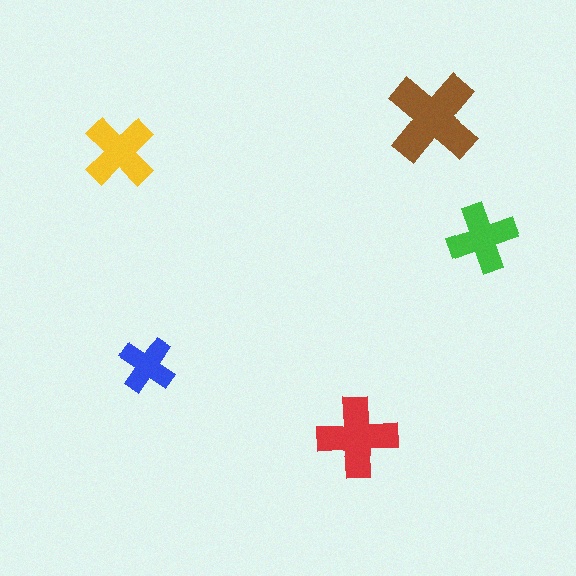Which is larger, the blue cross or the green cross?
The green one.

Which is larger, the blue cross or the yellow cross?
The yellow one.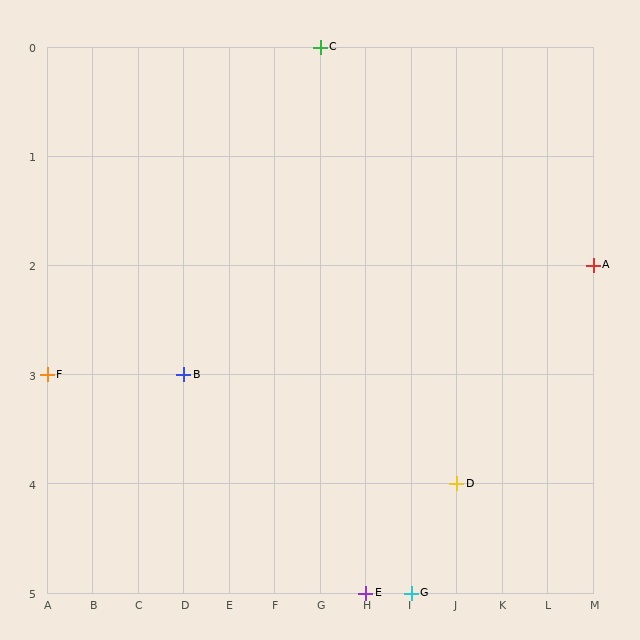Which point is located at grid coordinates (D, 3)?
Point B is at (D, 3).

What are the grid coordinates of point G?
Point G is at grid coordinates (I, 5).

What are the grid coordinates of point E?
Point E is at grid coordinates (H, 5).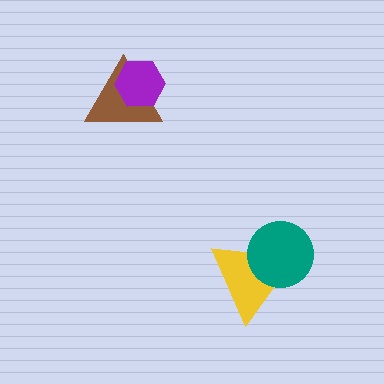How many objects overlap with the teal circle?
1 object overlaps with the teal circle.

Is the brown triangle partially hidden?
Yes, it is partially covered by another shape.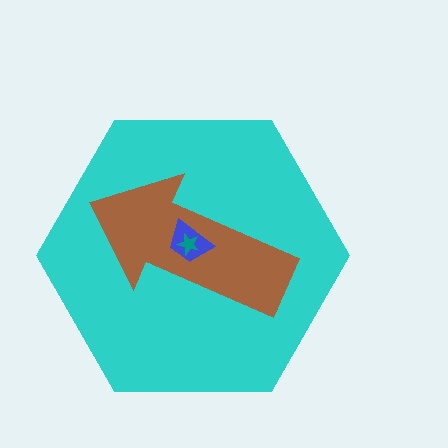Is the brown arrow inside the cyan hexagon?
Yes.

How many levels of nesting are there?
4.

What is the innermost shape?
The teal star.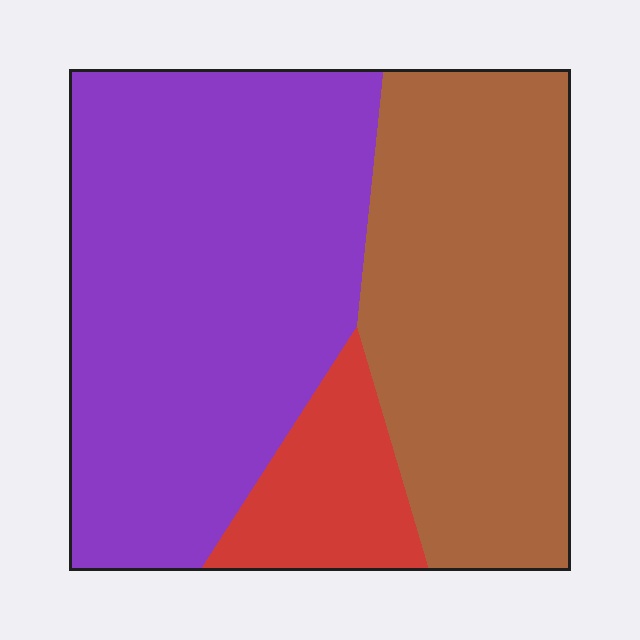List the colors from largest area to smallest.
From largest to smallest: purple, brown, red.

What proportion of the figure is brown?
Brown takes up about three eighths (3/8) of the figure.